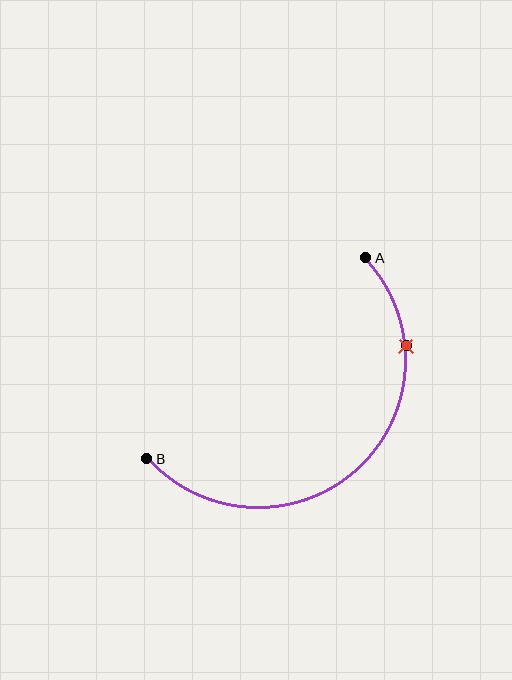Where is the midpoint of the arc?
The arc midpoint is the point on the curve farthest from the straight line joining A and B. It sits below and to the right of that line.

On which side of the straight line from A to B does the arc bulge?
The arc bulges below and to the right of the straight line connecting A and B.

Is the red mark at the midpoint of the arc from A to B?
No. The red mark lies on the arc but is closer to endpoint A. The arc midpoint would be at the point on the curve equidistant along the arc from both A and B.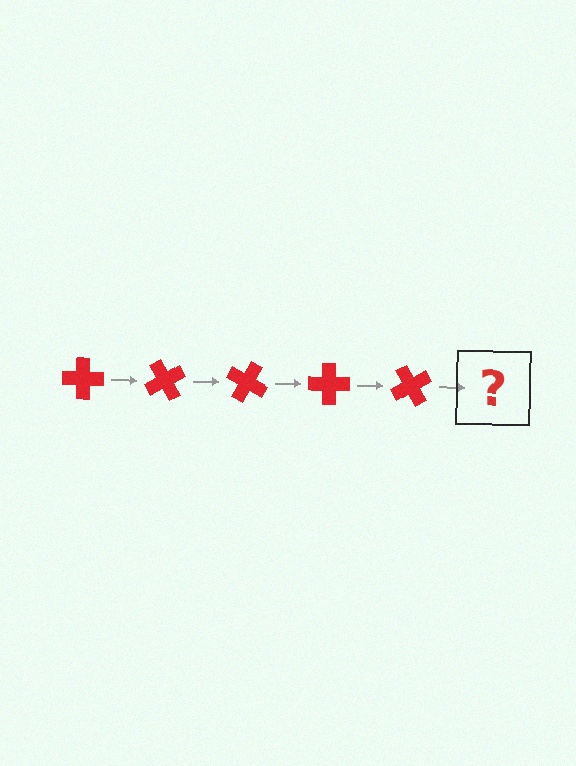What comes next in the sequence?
The next element should be a red cross rotated 300 degrees.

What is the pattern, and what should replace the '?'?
The pattern is that the cross rotates 60 degrees each step. The '?' should be a red cross rotated 300 degrees.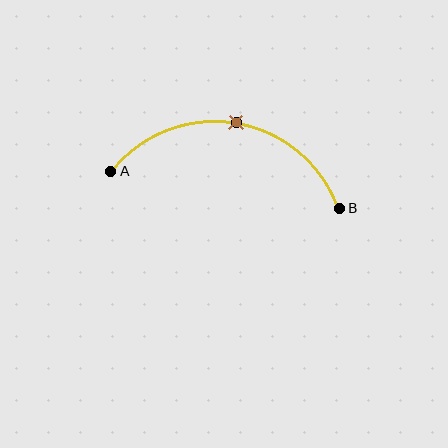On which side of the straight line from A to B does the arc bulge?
The arc bulges above the straight line connecting A and B.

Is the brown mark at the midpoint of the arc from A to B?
Yes. The brown mark lies on the arc at equal arc-length from both A and B — it is the arc midpoint.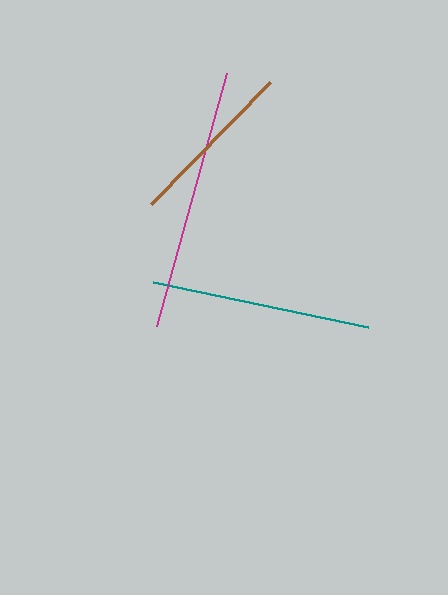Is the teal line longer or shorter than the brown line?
The teal line is longer than the brown line.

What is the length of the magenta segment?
The magenta segment is approximately 262 pixels long.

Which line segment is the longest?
The magenta line is the longest at approximately 262 pixels.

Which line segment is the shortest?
The brown line is the shortest at approximately 171 pixels.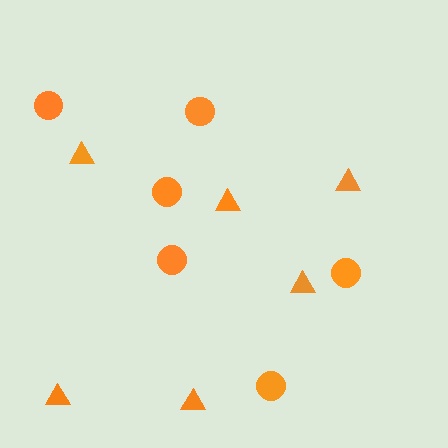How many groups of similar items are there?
There are 2 groups: one group of circles (6) and one group of triangles (6).